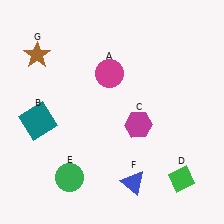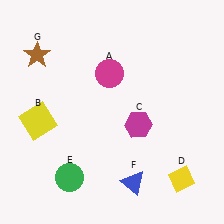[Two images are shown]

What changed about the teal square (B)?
In Image 1, B is teal. In Image 2, it changed to yellow.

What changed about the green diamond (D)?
In Image 1, D is green. In Image 2, it changed to yellow.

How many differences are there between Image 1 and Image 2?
There are 2 differences between the two images.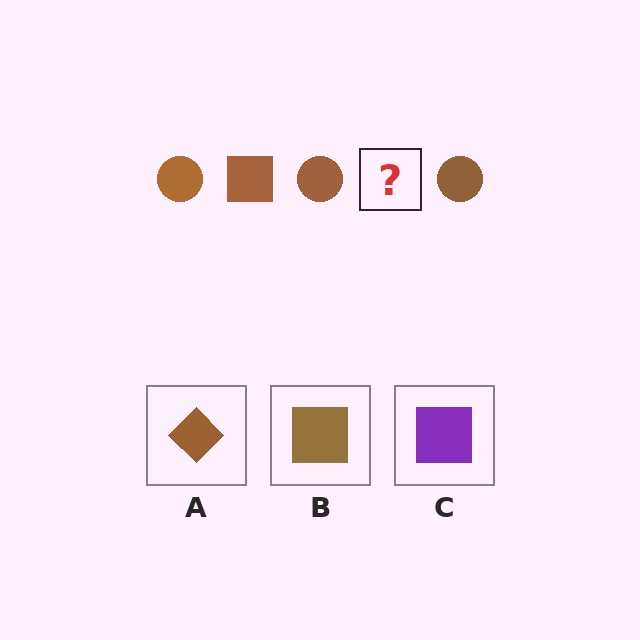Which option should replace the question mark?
Option B.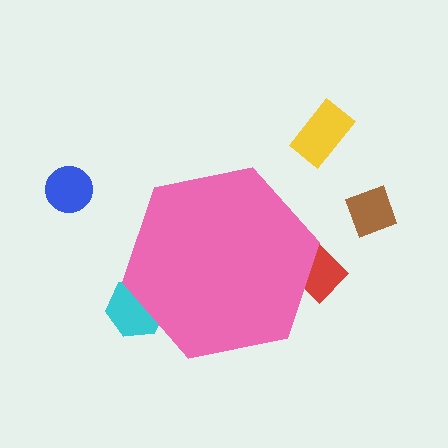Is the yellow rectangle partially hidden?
No, the yellow rectangle is fully visible.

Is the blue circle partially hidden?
No, the blue circle is fully visible.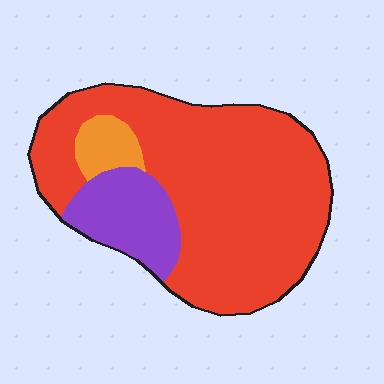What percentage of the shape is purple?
Purple takes up about one sixth (1/6) of the shape.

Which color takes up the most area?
Red, at roughly 75%.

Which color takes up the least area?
Orange, at roughly 5%.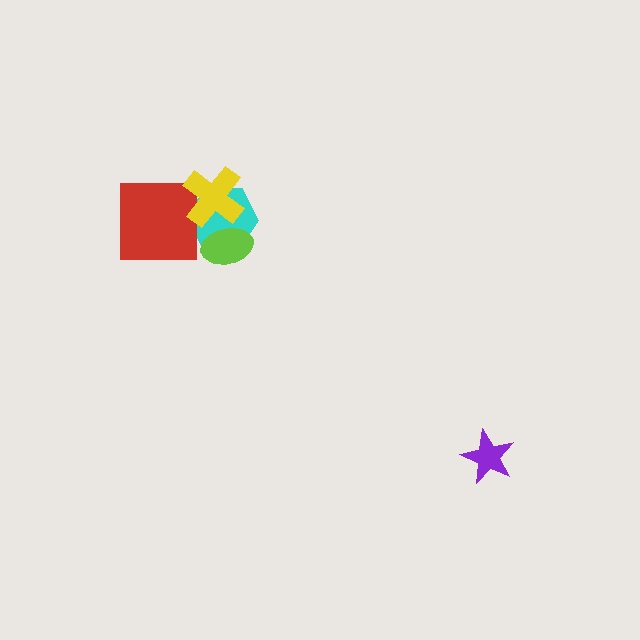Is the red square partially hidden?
Yes, it is partially covered by another shape.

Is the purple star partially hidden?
No, no other shape covers it.